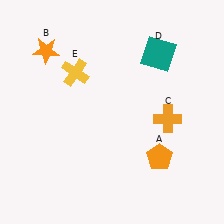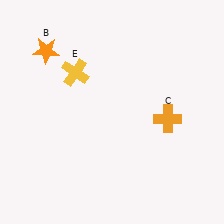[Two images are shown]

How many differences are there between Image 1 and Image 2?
There are 2 differences between the two images.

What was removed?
The orange pentagon (A), the teal square (D) were removed in Image 2.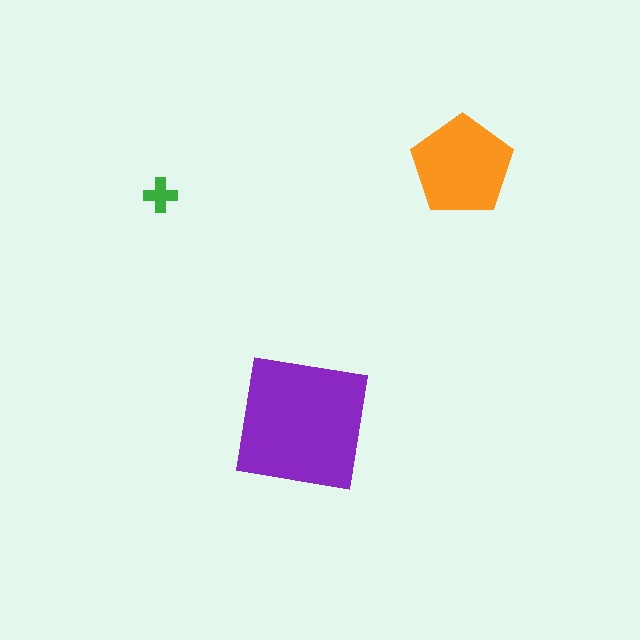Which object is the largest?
The purple square.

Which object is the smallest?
The green cross.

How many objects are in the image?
There are 3 objects in the image.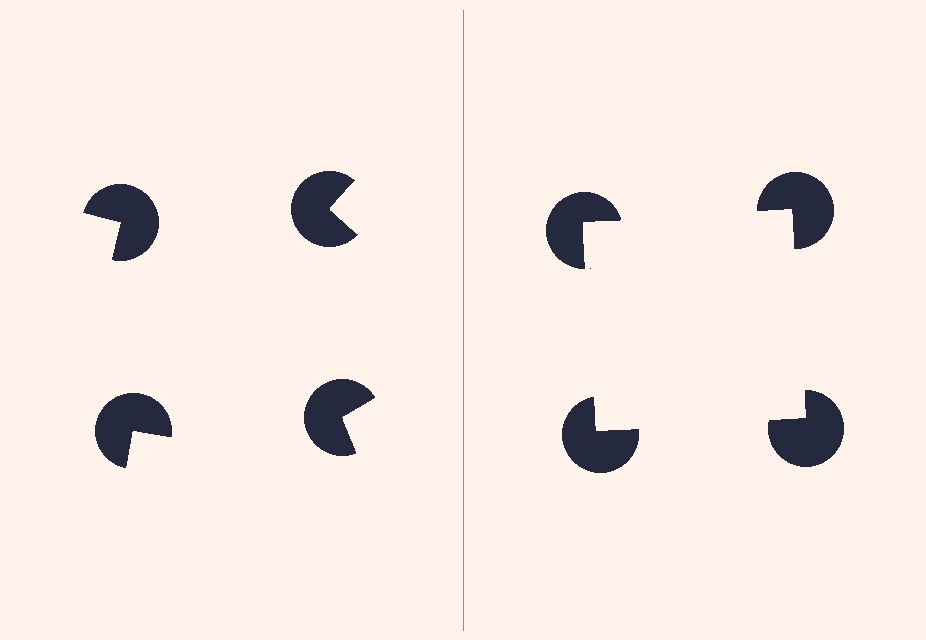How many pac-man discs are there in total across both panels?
8 — 4 on each side.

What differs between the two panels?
The pac-man discs are positioned identically on both sides; only the wedge orientations differ. On the right they align to a square; on the left they are misaligned.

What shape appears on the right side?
An illusory square.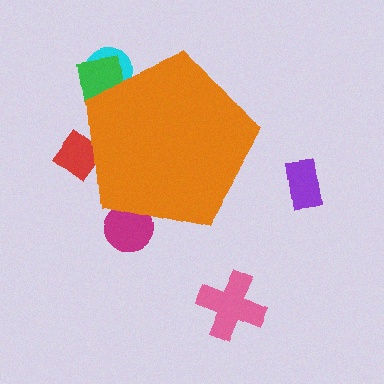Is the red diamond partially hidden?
Yes, the red diamond is partially hidden behind the orange pentagon.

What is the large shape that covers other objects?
An orange pentagon.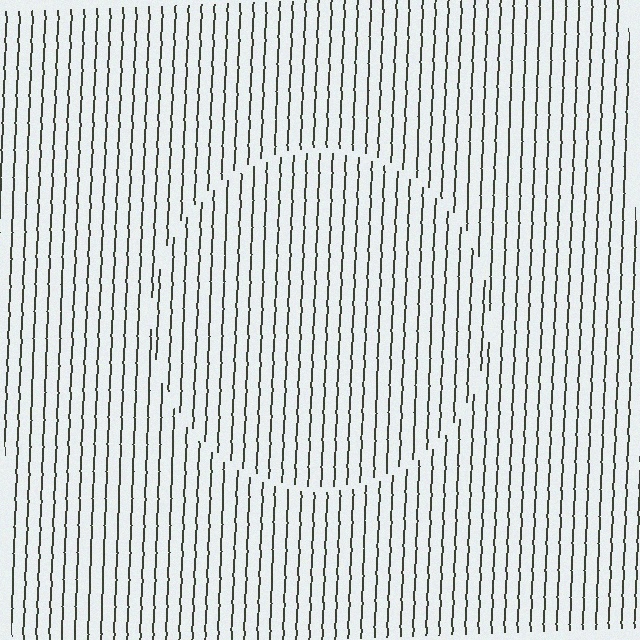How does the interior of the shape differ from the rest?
The interior of the shape contains the same grating, shifted by half a period — the contour is defined by the phase discontinuity where line-ends from the inner and outer gratings abut.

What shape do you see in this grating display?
An illusory circle. The interior of the shape contains the same grating, shifted by half a period — the contour is defined by the phase discontinuity where line-ends from the inner and outer gratings abut.